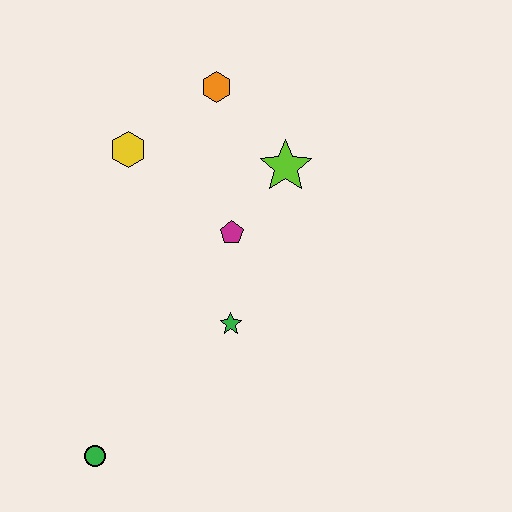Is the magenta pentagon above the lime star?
No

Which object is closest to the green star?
The magenta pentagon is closest to the green star.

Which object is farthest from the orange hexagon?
The green circle is farthest from the orange hexagon.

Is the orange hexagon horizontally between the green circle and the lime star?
Yes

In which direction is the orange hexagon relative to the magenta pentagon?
The orange hexagon is above the magenta pentagon.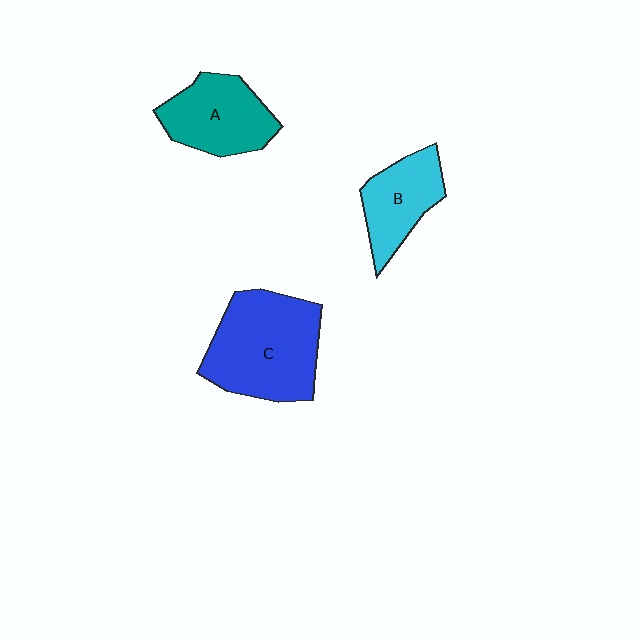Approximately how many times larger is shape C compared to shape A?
Approximately 1.5 times.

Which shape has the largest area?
Shape C (blue).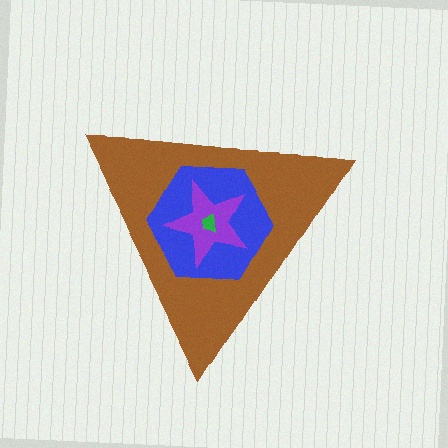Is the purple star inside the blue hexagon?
Yes.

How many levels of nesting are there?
4.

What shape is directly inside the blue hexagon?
The purple star.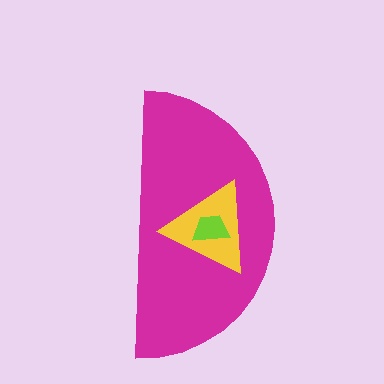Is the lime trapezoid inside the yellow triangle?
Yes.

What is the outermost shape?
The magenta semicircle.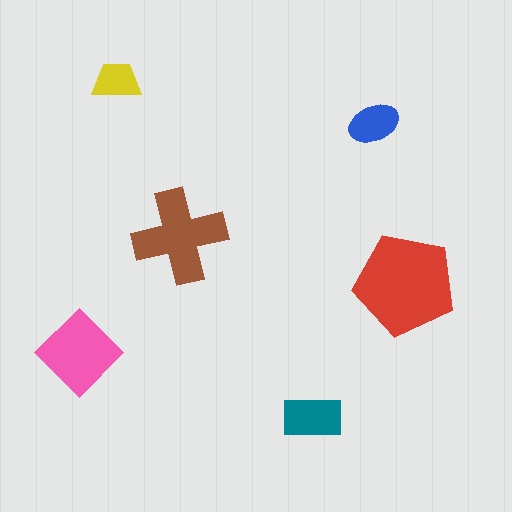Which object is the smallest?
The yellow trapezoid.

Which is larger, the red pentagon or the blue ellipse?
The red pentagon.